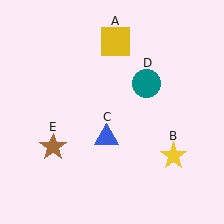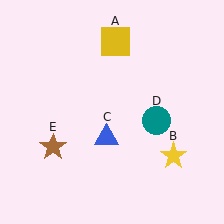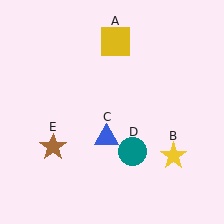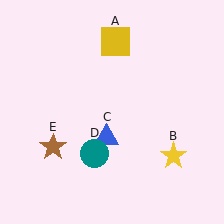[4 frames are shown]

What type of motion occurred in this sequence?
The teal circle (object D) rotated clockwise around the center of the scene.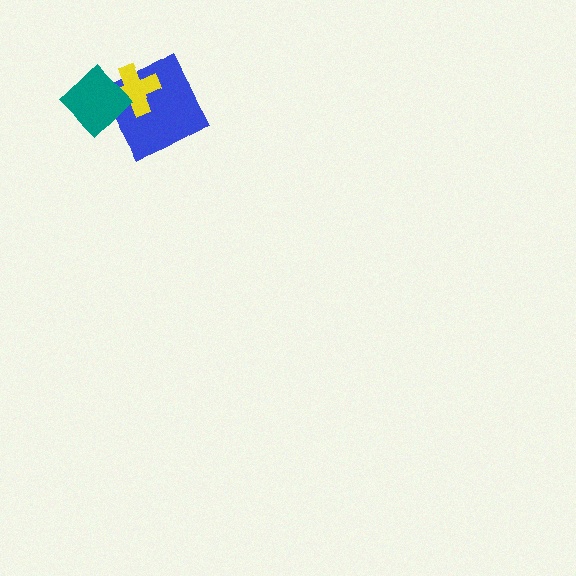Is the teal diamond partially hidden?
No, no other shape covers it.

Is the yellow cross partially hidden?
Yes, it is partially covered by another shape.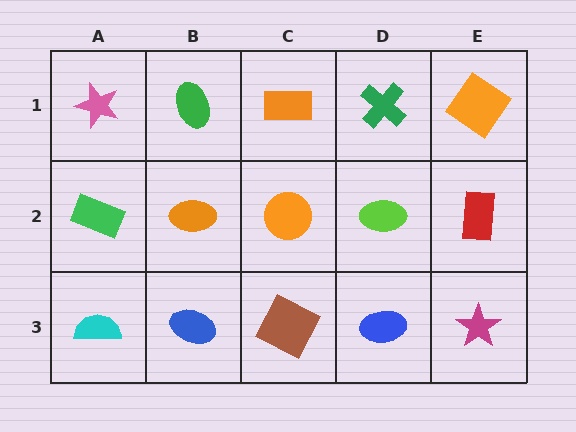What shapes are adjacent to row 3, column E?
A red rectangle (row 2, column E), a blue ellipse (row 3, column D).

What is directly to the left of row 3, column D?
A brown square.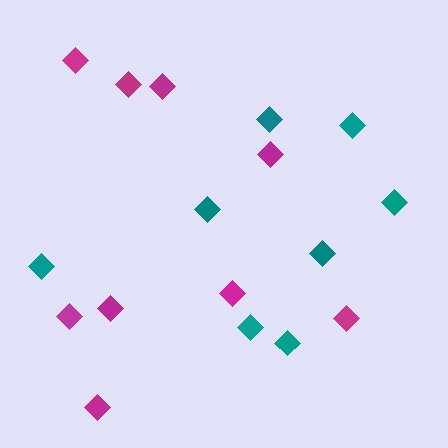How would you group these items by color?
There are 2 groups: one group of magenta diamonds (9) and one group of teal diamonds (8).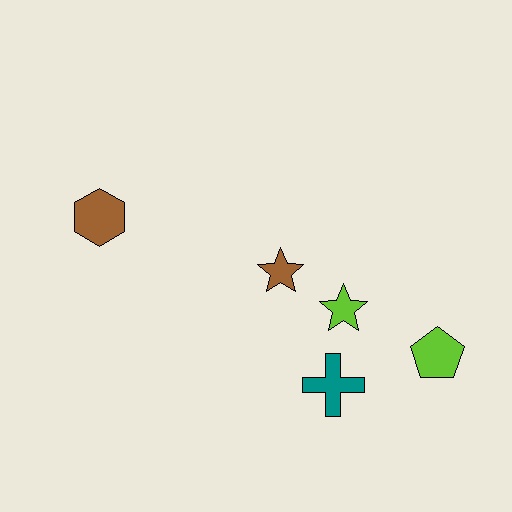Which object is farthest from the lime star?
The brown hexagon is farthest from the lime star.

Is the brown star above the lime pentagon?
Yes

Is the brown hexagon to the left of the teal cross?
Yes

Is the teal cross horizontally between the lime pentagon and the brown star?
Yes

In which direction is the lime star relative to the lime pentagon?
The lime star is to the left of the lime pentagon.